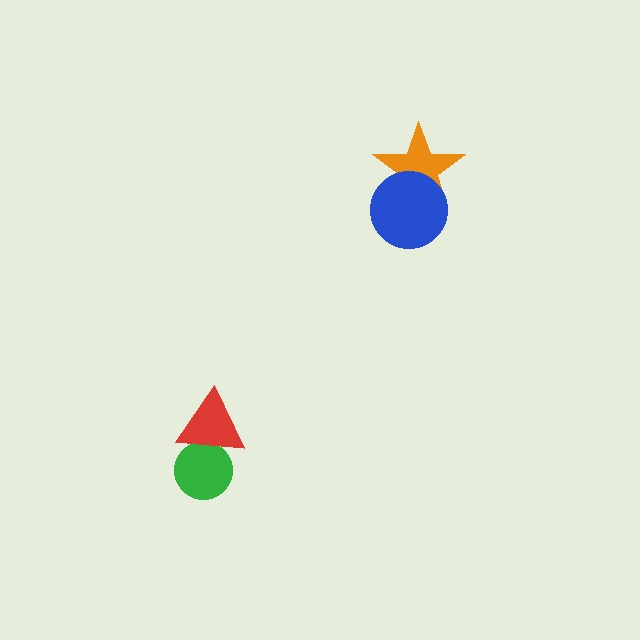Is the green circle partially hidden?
Yes, it is partially covered by another shape.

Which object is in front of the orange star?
The blue circle is in front of the orange star.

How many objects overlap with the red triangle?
1 object overlaps with the red triangle.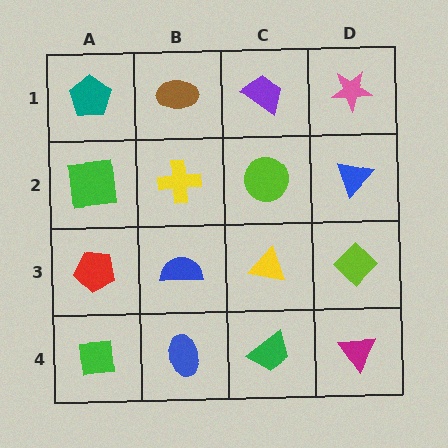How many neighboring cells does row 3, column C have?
4.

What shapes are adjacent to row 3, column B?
A yellow cross (row 2, column B), a blue ellipse (row 4, column B), a red pentagon (row 3, column A), a yellow triangle (row 3, column C).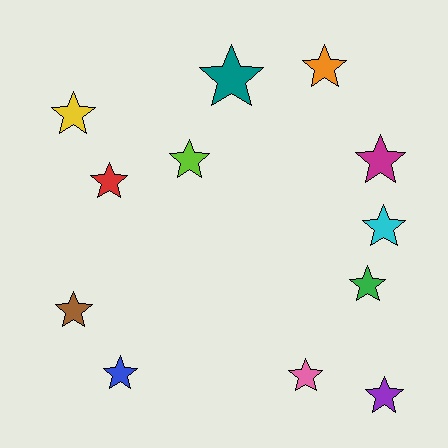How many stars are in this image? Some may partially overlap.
There are 12 stars.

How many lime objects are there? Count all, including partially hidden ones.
There is 1 lime object.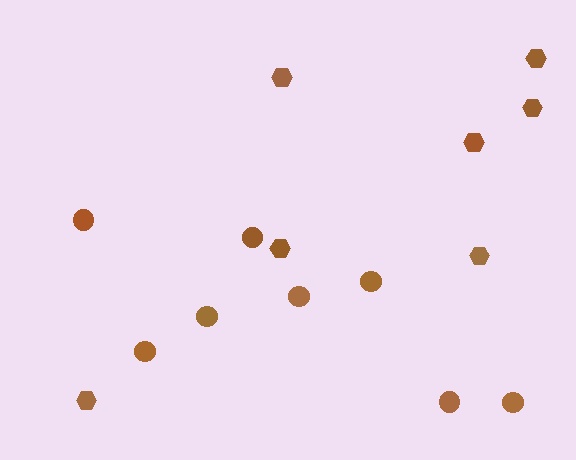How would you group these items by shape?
There are 2 groups: one group of circles (8) and one group of hexagons (7).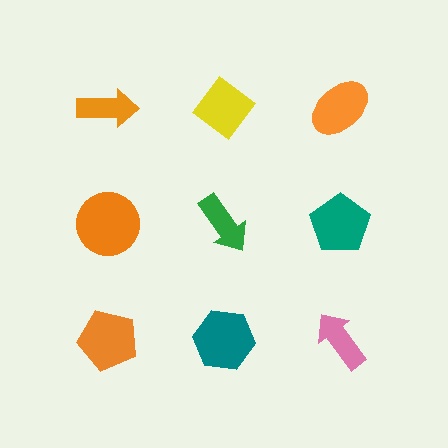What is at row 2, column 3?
A teal pentagon.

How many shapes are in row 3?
3 shapes.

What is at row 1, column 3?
An orange ellipse.